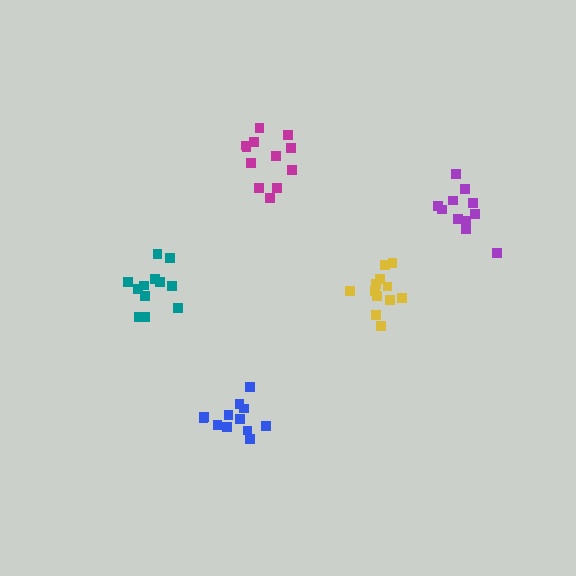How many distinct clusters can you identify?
There are 5 distinct clusters.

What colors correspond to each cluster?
The clusters are colored: teal, magenta, blue, yellow, purple.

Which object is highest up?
The magenta cluster is topmost.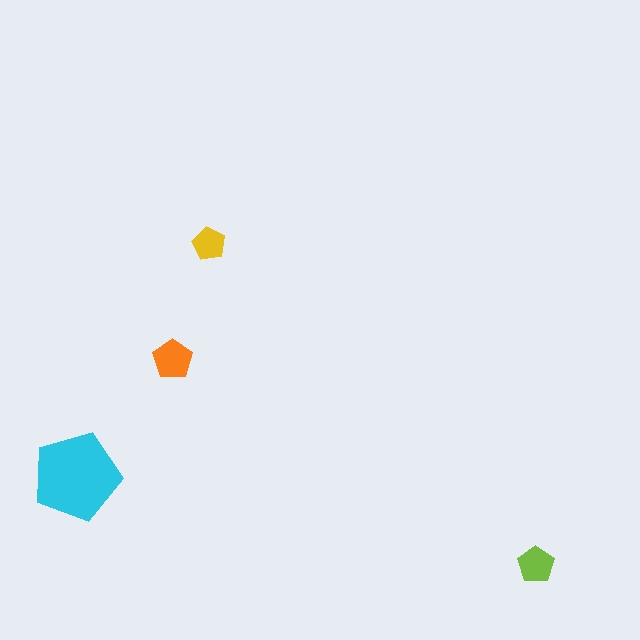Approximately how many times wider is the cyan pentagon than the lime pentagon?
About 2.5 times wider.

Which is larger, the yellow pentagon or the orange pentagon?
The orange one.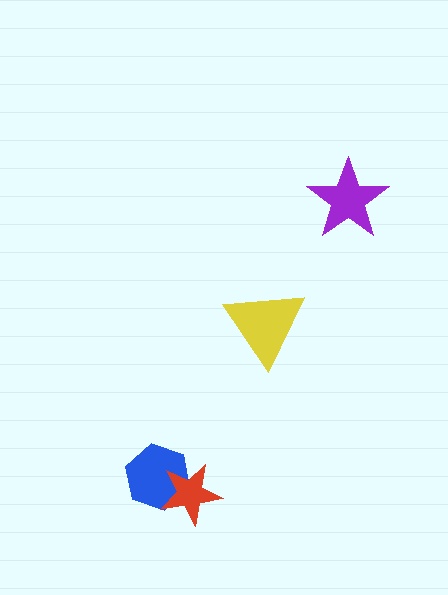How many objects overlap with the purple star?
0 objects overlap with the purple star.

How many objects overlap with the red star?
1 object overlaps with the red star.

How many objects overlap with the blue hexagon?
1 object overlaps with the blue hexagon.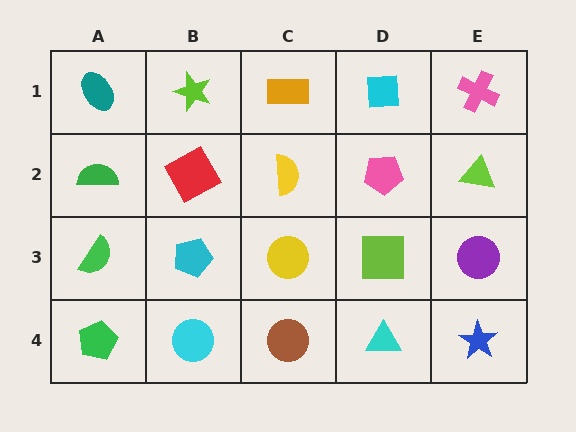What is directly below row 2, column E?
A purple circle.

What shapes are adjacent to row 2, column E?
A pink cross (row 1, column E), a purple circle (row 3, column E), a pink pentagon (row 2, column D).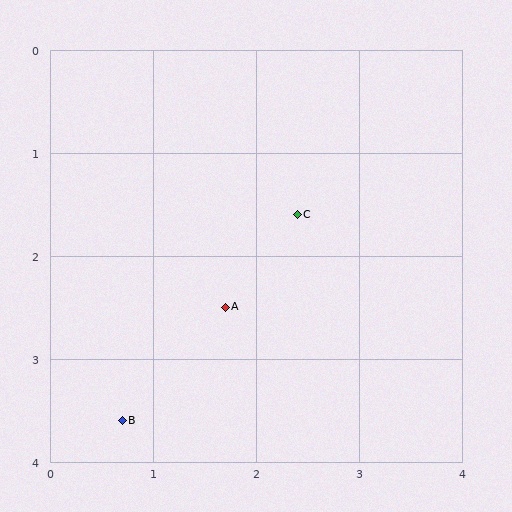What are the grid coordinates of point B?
Point B is at approximately (0.7, 3.6).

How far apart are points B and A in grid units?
Points B and A are about 1.5 grid units apart.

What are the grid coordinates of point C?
Point C is at approximately (2.4, 1.6).